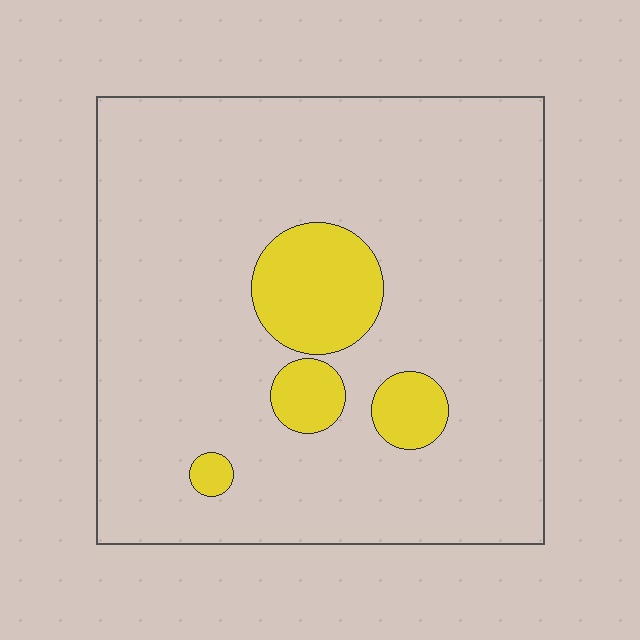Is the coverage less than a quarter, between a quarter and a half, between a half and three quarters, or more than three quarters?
Less than a quarter.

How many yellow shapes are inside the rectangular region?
4.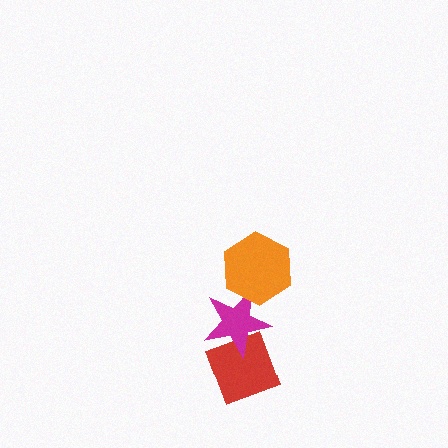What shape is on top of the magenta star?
The orange hexagon is on top of the magenta star.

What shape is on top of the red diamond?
The magenta star is on top of the red diamond.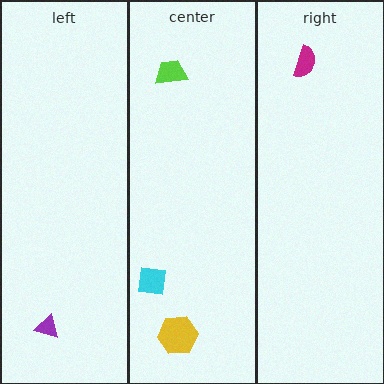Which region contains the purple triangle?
The left region.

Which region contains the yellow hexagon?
The center region.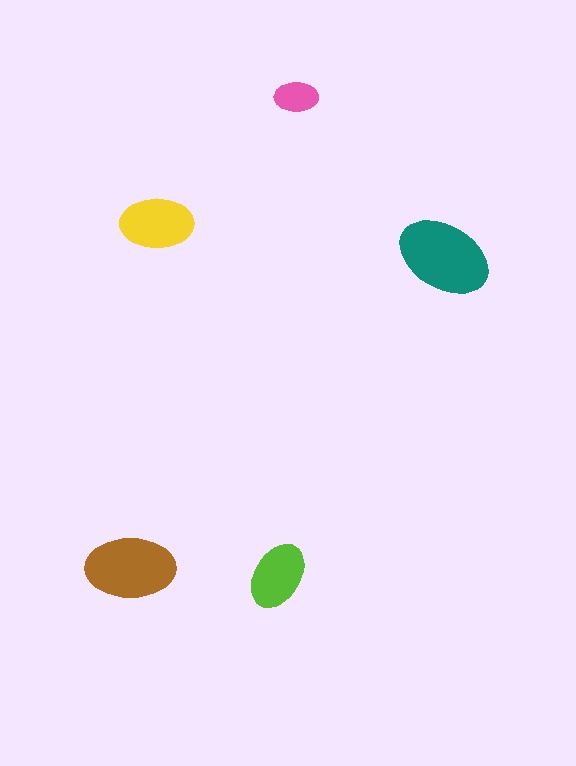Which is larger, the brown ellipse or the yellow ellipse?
The brown one.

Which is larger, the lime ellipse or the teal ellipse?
The teal one.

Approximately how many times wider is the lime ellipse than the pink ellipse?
About 1.5 times wider.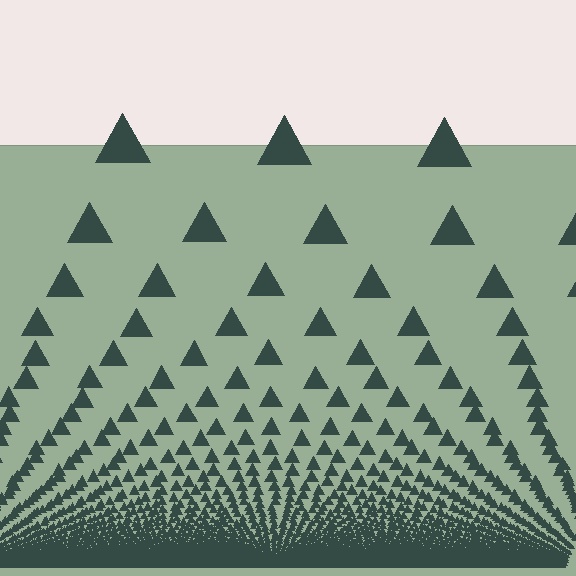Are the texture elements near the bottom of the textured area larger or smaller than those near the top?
Smaller. The gradient is inverted — elements near the bottom are smaller and denser.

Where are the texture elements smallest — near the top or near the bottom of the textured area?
Near the bottom.